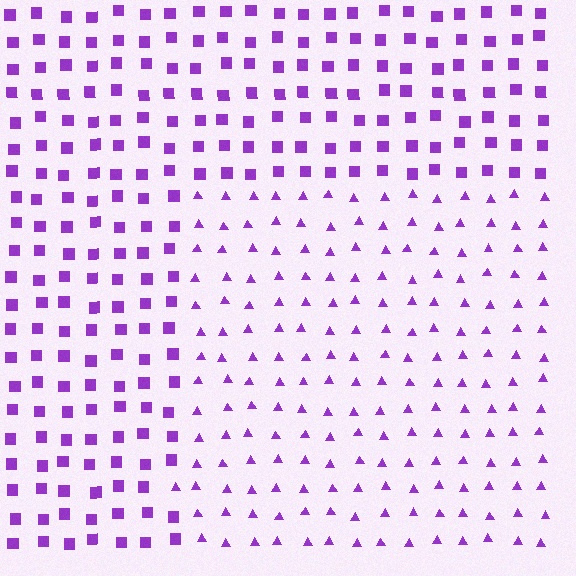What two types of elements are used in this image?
The image uses triangles inside the rectangle region and squares outside it.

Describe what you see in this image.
The image is filled with small purple elements arranged in a uniform grid. A rectangle-shaped region contains triangles, while the surrounding area contains squares. The boundary is defined purely by the change in element shape.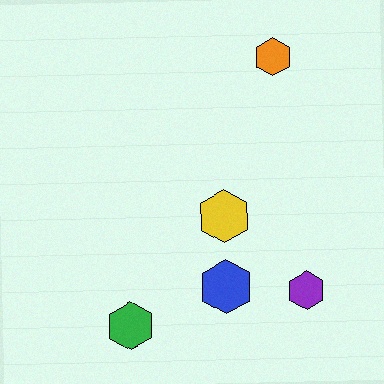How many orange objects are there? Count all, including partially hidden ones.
There is 1 orange object.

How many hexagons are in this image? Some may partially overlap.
There are 5 hexagons.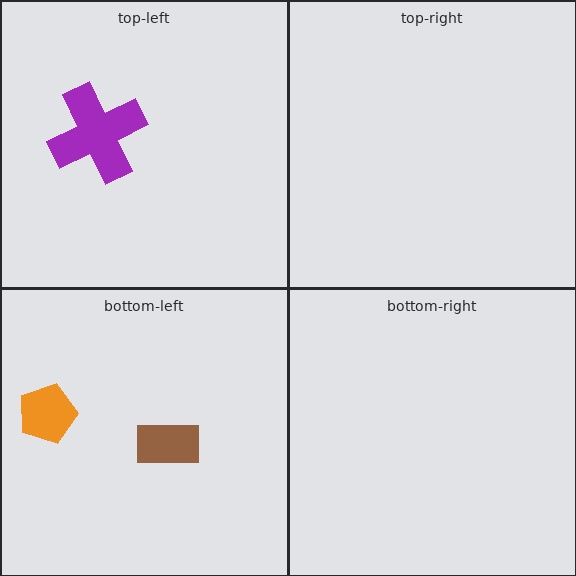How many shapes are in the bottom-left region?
2.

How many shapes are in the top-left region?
1.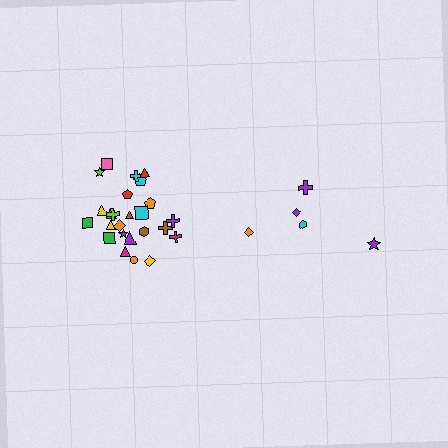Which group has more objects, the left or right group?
The left group.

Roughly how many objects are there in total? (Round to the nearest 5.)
Roughly 30 objects in total.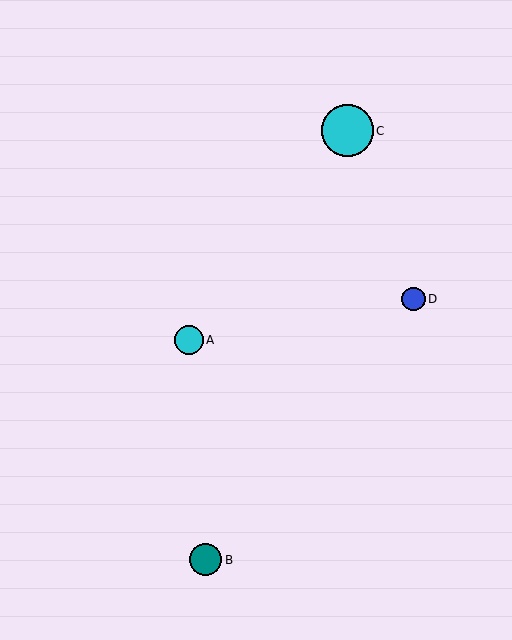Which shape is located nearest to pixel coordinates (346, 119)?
The cyan circle (labeled C) at (347, 131) is nearest to that location.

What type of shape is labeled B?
Shape B is a teal circle.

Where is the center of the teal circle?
The center of the teal circle is at (206, 560).